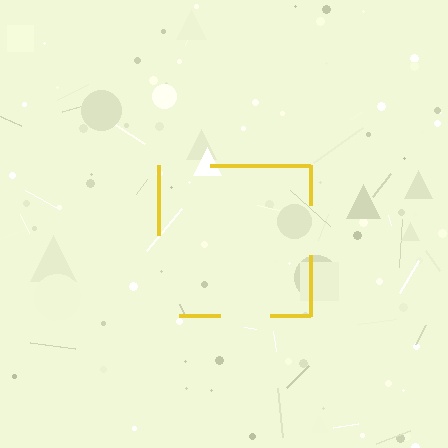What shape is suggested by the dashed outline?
The dashed outline suggests a square.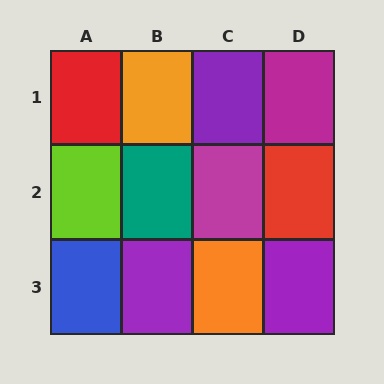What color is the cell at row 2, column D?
Red.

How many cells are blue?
1 cell is blue.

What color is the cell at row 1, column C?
Purple.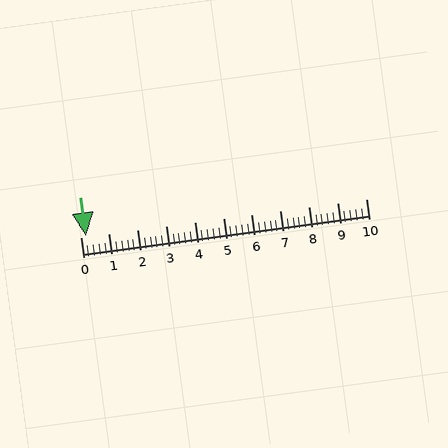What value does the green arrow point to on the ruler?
The green arrow points to approximately 0.2.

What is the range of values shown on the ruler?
The ruler shows values from 0 to 10.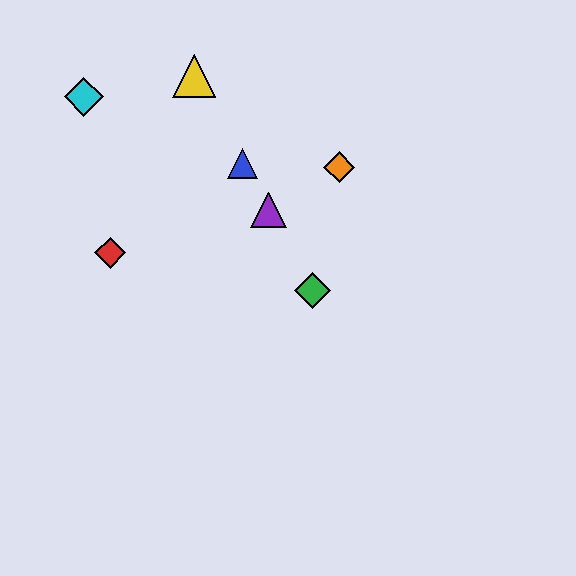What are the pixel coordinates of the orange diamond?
The orange diamond is at (339, 167).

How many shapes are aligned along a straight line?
4 shapes (the blue triangle, the green diamond, the yellow triangle, the purple triangle) are aligned along a straight line.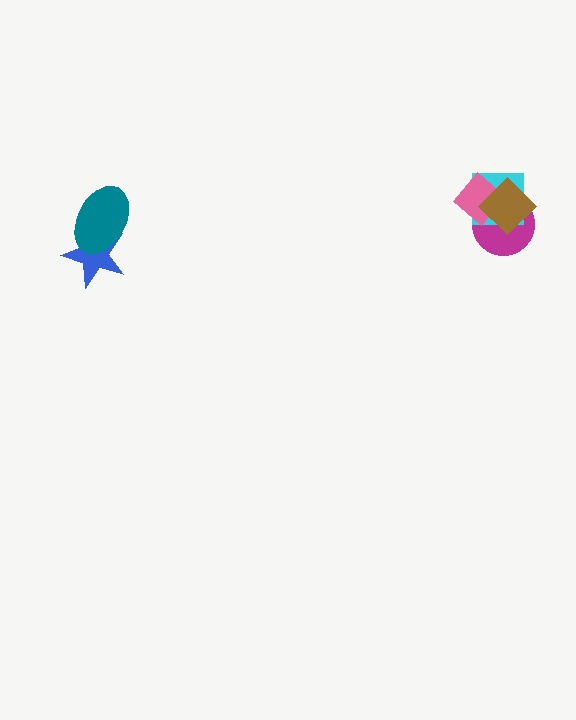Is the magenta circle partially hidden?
Yes, it is partially covered by another shape.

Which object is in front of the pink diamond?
The brown diamond is in front of the pink diamond.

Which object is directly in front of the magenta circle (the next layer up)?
The cyan square is directly in front of the magenta circle.